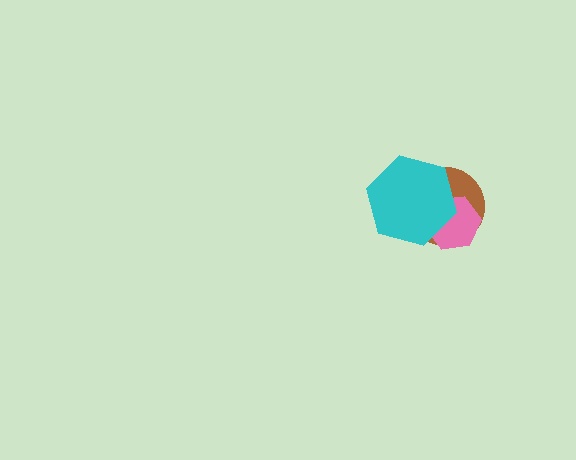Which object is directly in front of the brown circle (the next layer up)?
The pink hexagon is directly in front of the brown circle.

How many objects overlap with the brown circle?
2 objects overlap with the brown circle.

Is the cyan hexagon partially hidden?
No, no other shape covers it.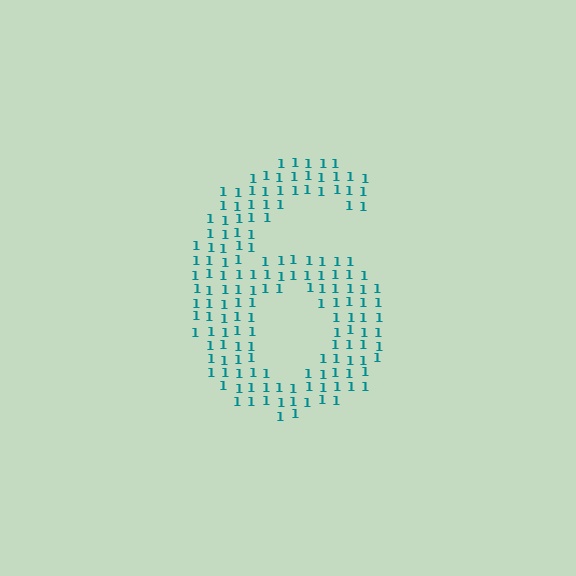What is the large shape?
The large shape is the digit 6.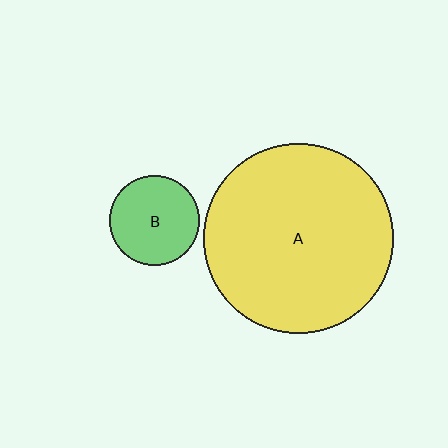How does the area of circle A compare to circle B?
Approximately 4.5 times.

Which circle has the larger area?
Circle A (yellow).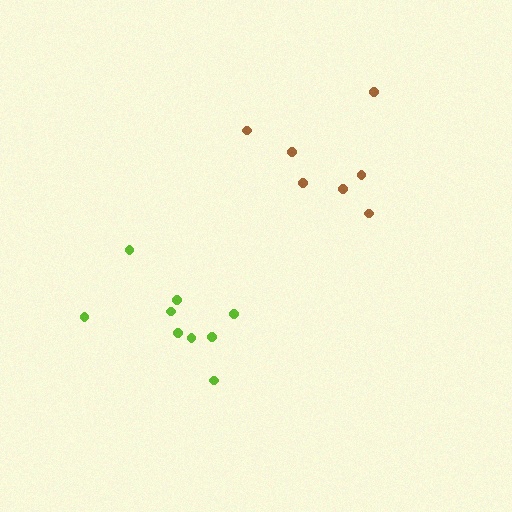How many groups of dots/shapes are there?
There are 2 groups.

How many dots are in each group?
Group 1: 9 dots, Group 2: 7 dots (16 total).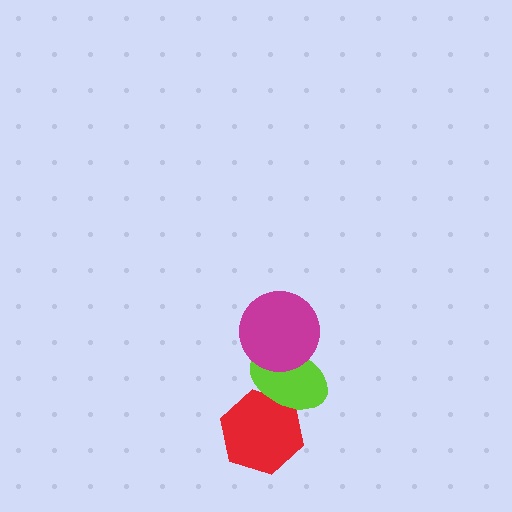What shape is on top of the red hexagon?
The lime ellipse is on top of the red hexagon.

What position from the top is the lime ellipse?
The lime ellipse is 2nd from the top.